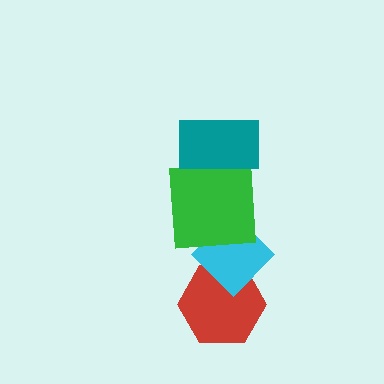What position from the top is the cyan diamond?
The cyan diamond is 3rd from the top.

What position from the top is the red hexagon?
The red hexagon is 4th from the top.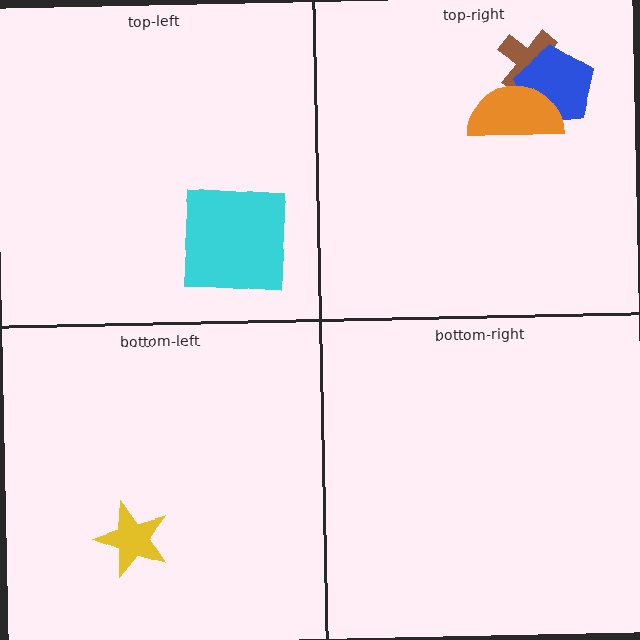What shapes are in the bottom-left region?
The yellow star.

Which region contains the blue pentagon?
The top-right region.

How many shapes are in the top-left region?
1.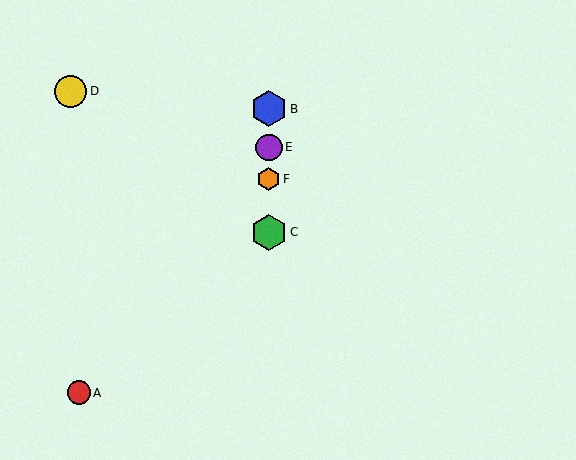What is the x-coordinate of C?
Object C is at x≈269.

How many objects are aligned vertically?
4 objects (B, C, E, F) are aligned vertically.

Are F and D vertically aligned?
No, F is at x≈269 and D is at x≈71.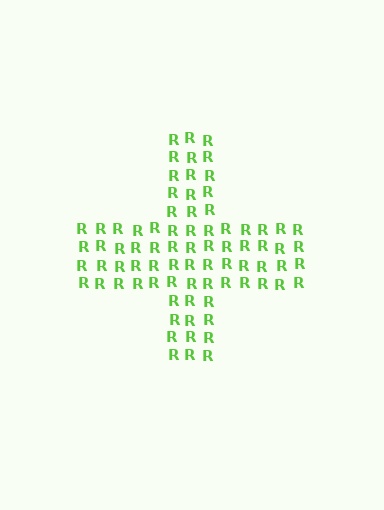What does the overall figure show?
The overall figure shows a cross.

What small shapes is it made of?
It is made of small letter R's.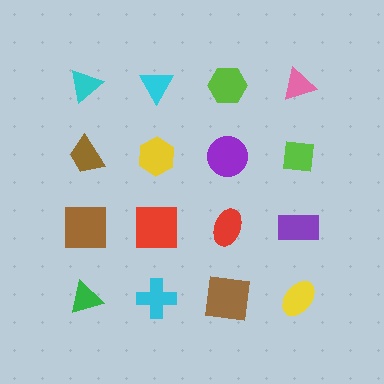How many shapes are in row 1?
4 shapes.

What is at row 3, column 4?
A purple rectangle.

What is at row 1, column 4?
A pink triangle.